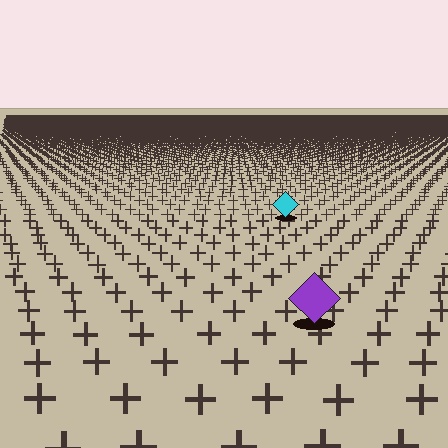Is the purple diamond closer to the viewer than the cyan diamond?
Yes. The purple diamond is closer — you can tell from the texture gradient: the ground texture is coarser near it.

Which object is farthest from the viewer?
The cyan diamond is farthest from the viewer. It appears smaller and the ground texture around it is denser.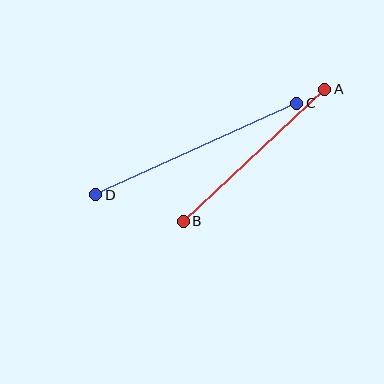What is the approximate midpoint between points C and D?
The midpoint is at approximately (196, 149) pixels.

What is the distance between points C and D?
The distance is approximately 221 pixels.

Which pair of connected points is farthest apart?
Points C and D are farthest apart.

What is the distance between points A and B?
The distance is approximately 193 pixels.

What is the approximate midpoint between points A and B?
The midpoint is at approximately (254, 155) pixels.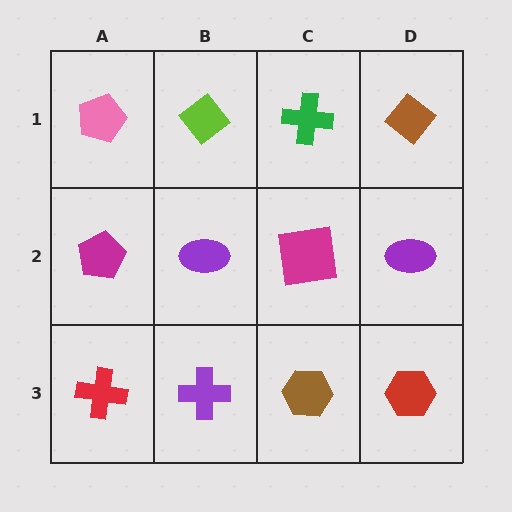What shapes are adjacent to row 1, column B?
A purple ellipse (row 2, column B), a pink pentagon (row 1, column A), a green cross (row 1, column C).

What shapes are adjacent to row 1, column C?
A magenta square (row 2, column C), a lime diamond (row 1, column B), a brown diamond (row 1, column D).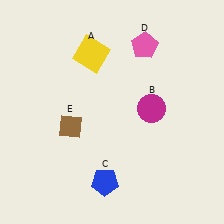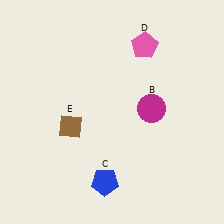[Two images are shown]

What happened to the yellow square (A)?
The yellow square (A) was removed in Image 2. It was in the top-left area of Image 1.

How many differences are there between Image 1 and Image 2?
There is 1 difference between the two images.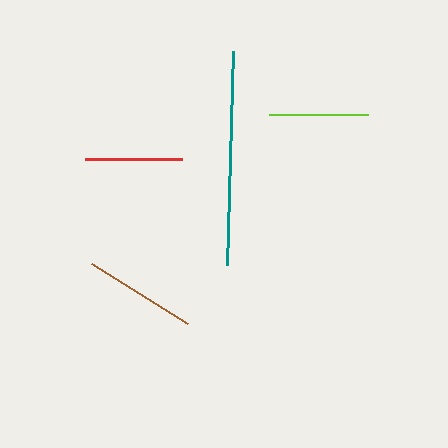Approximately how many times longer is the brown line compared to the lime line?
The brown line is approximately 1.1 times the length of the lime line.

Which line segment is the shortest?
The red line is the shortest at approximately 97 pixels.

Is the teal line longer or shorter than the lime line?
The teal line is longer than the lime line.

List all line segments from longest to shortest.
From longest to shortest: teal, brown, lime, red.